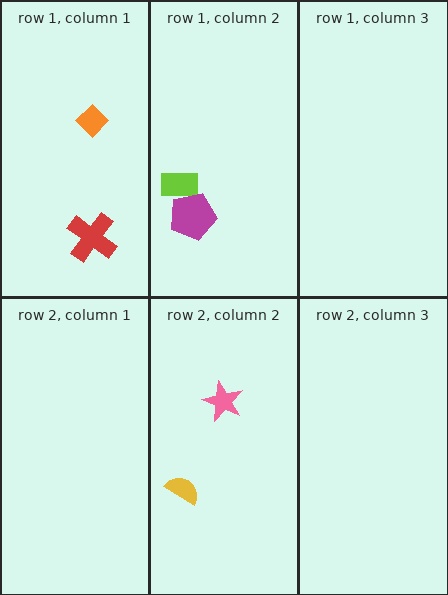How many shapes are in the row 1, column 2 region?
2.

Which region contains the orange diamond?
The row 1, column 1 region.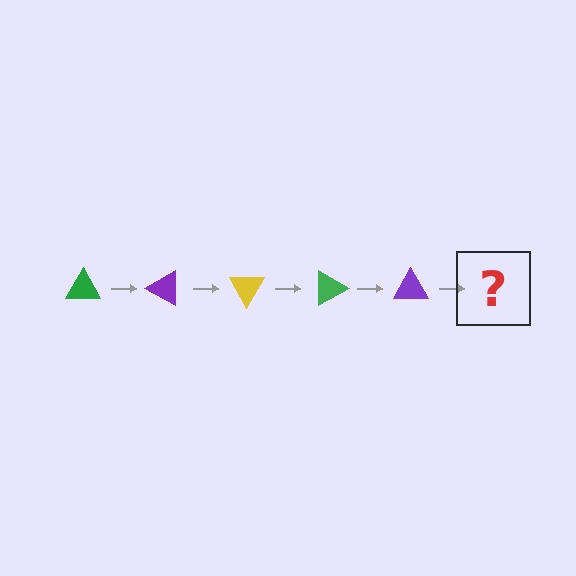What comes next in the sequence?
The next element should be a yellow triangle, rotated 150 degrees from the start.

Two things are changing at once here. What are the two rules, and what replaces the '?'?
The two rules are that it rotates 30 degrees each step and the color cycles through green, purple, and yellow. The '?' should be a yellow triangle, rotated 150 degrees from the start.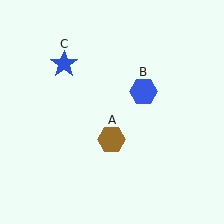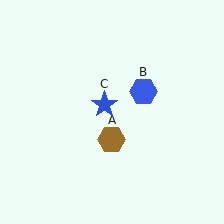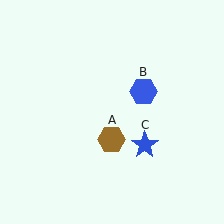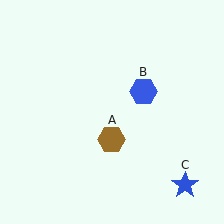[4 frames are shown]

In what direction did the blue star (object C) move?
The blue star (object C) moved down and to the right.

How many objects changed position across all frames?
1 object changed position: blue star (object C).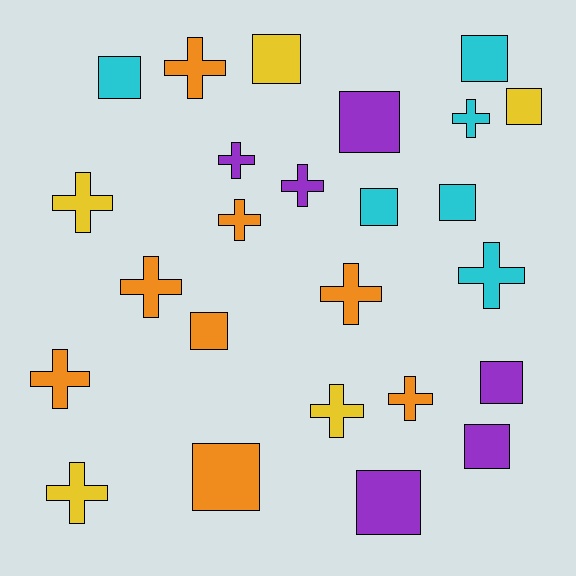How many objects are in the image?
There are 25 objects.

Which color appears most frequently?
Orange, with 8 objects.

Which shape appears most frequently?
Cross, with 13 objects.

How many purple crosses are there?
There are 2 purple crosses.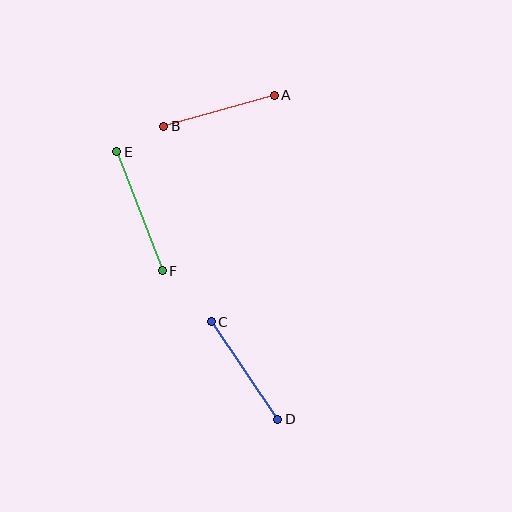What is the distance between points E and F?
The distance is approximately 128 pixels.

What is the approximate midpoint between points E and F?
The midpoint is at approximately (140, 211) pixels.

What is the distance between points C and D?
The distance is approximately 118 pixels.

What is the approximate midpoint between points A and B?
The midpoint is at approximately (219, 111) pixels.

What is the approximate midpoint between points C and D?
The midpoint is at approximately (244, 370) pixels.